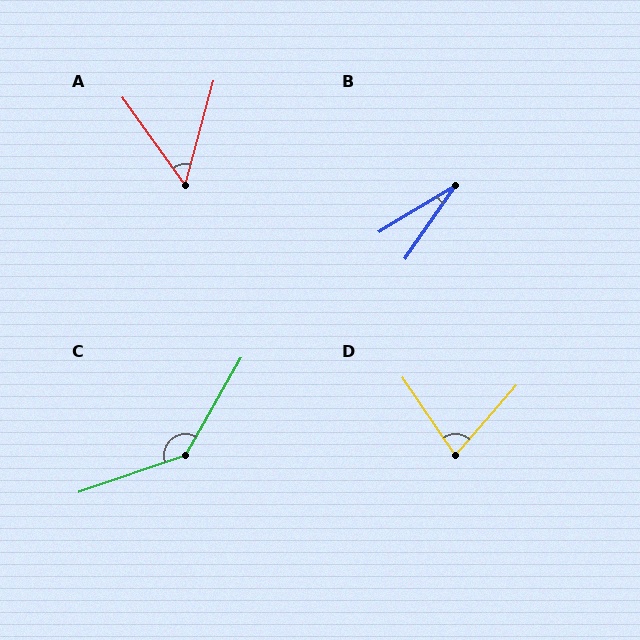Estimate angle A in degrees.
Approximately 51 degrees.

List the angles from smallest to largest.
B (24°), A (51°), D (75°), C (139°).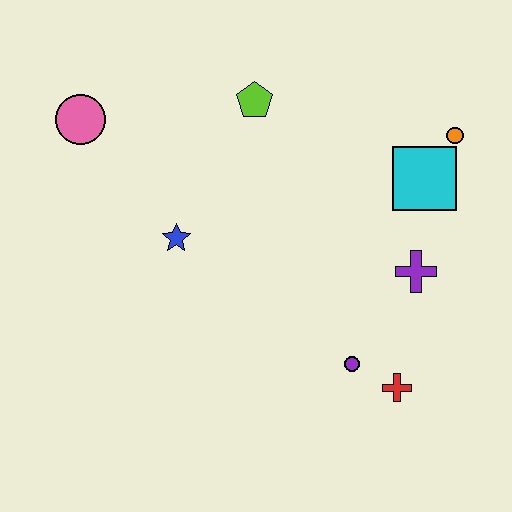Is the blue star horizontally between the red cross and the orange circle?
No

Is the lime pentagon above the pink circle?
Yes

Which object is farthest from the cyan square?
The pink circle is farthest from the cyan square.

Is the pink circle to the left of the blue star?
Yes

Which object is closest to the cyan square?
The orange circle is closest to the cyan square.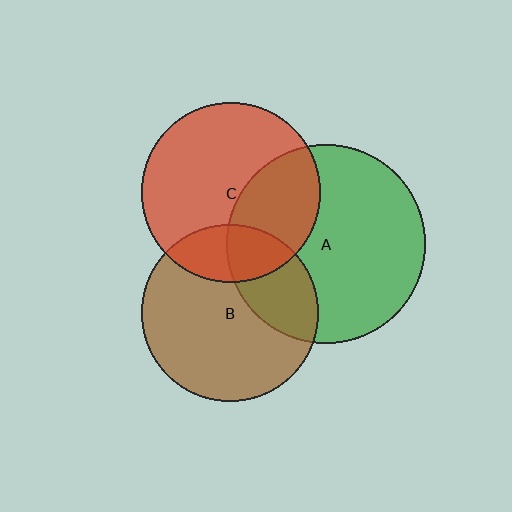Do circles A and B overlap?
Yes.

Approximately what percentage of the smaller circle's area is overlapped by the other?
Approximately 30%.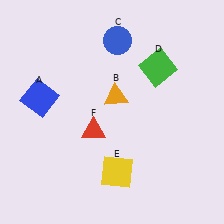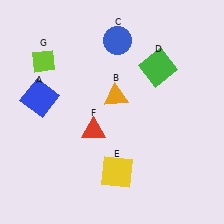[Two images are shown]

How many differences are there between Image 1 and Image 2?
There is 1 difference between the two images.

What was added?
A lime diamond (G) was added in Image 2.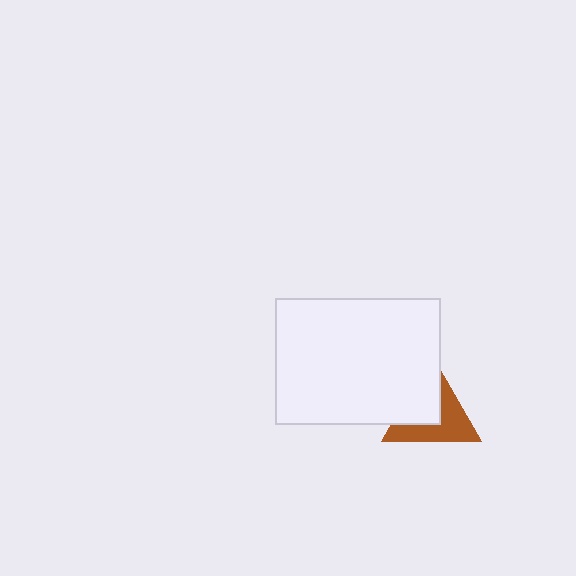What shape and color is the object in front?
The object in front is a white rectangle.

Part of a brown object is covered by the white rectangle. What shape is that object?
It is a triangle.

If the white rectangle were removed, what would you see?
You would see the complete brown triangle.